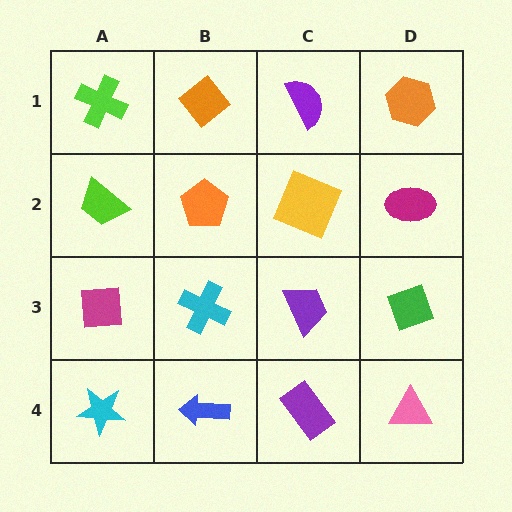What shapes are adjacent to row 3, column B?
An orange pentagon (row 2, column B), a blue arrow (row 4, column B), a magenta square (row 3, column A), a purple trapezoid (row 3, column C).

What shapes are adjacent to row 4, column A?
A magenta square (row 3, column A), a blue arrow (row 4, column B).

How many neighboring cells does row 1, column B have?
3.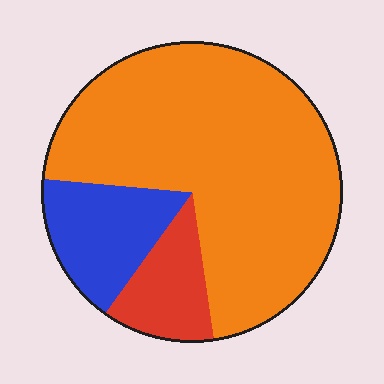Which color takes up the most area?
Orange, at roughly 70%.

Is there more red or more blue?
Blue.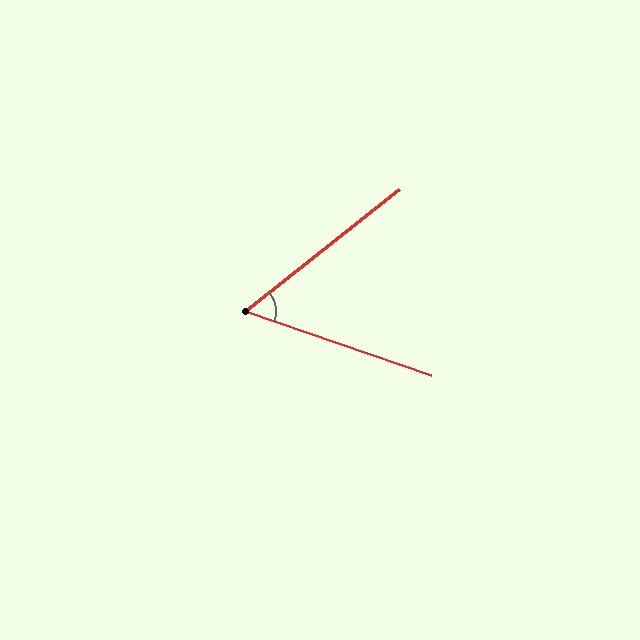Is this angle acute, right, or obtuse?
It is acute.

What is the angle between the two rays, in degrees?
Approximately 57 degrees.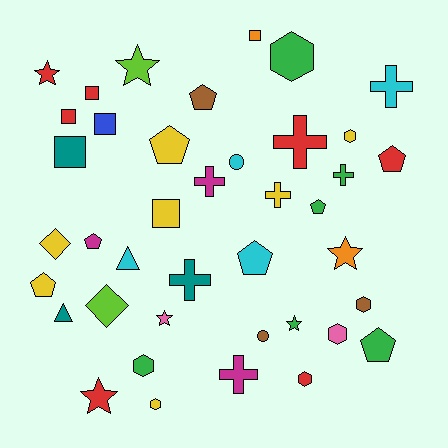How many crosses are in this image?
There are 7 crosses.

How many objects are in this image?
There are 40 objects.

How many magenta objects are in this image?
There are 3 magenta objects.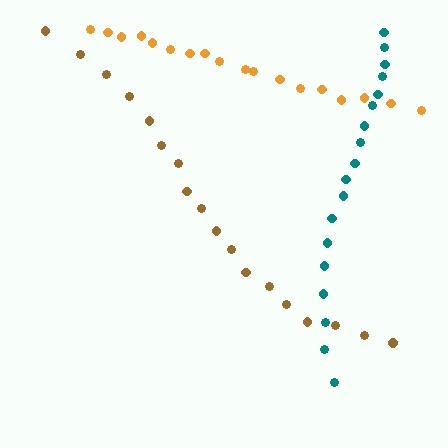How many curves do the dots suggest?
There are 3 distinct paths.